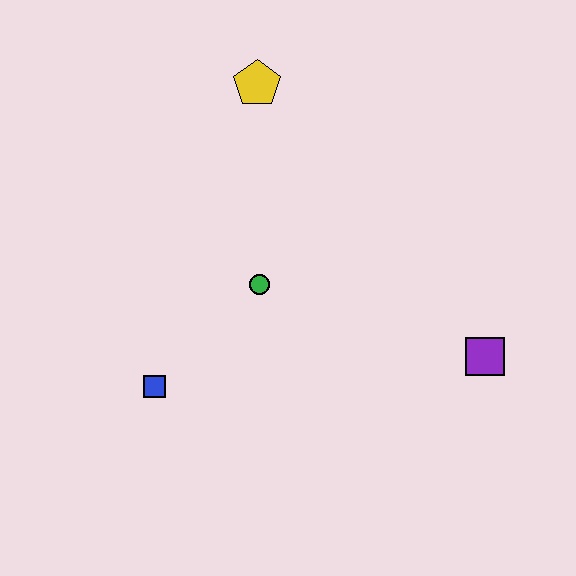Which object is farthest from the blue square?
The purple square is farthest from the blue square.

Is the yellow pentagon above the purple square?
Yes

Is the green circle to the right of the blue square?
Yes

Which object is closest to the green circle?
The blue square is closest to the green circle.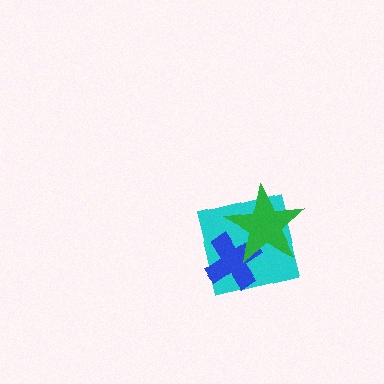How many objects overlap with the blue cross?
2 objects overlap with the blue cross.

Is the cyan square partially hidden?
Yes, it is partially covered by another shape.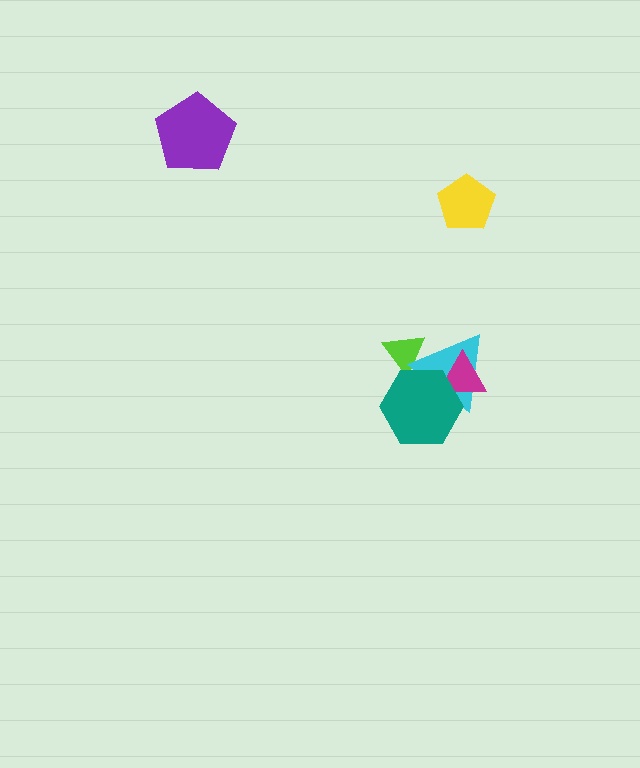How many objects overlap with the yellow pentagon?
0 objects overlap with the yellow pentagon.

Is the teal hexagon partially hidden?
No, no other shape covers it.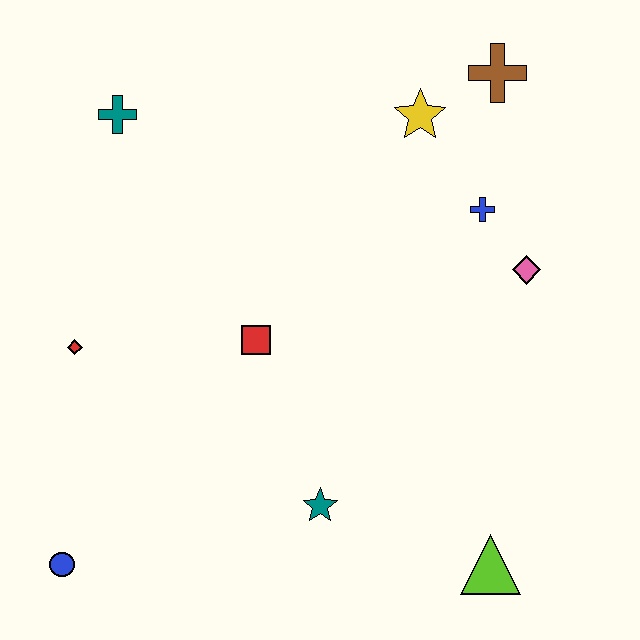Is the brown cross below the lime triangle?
No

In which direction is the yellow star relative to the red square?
The yellow star is above the red square.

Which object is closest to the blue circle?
The red diamond is closest to the blue circle.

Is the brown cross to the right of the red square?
Yes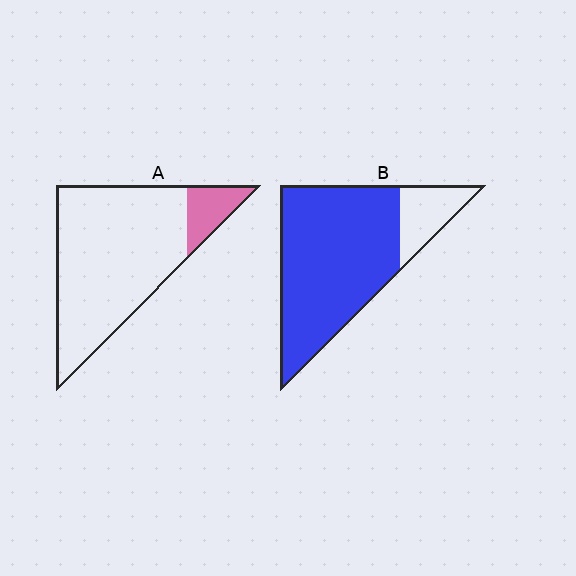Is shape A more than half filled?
No.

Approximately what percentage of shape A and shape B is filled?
A is approximately 15% and B is approximately 80%.